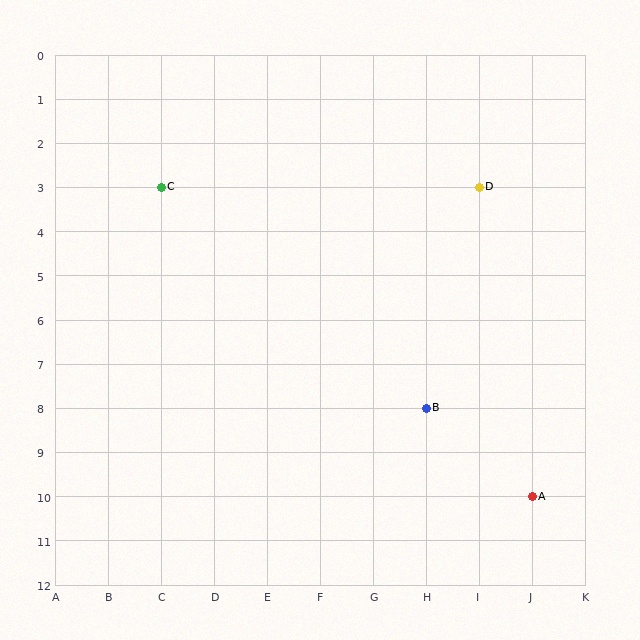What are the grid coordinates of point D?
Point D is at grid coordinates (I, 3).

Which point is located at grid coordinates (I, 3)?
Point D is at (I, 3).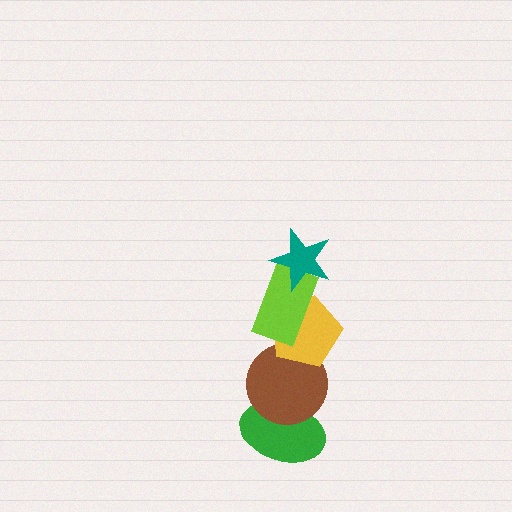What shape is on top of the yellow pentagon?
The lime rectangle is on top of the yellow pentagon.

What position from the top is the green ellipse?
The green ellipse is 5th from the top.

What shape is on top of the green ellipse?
The brown circle is on top of the green ellipse.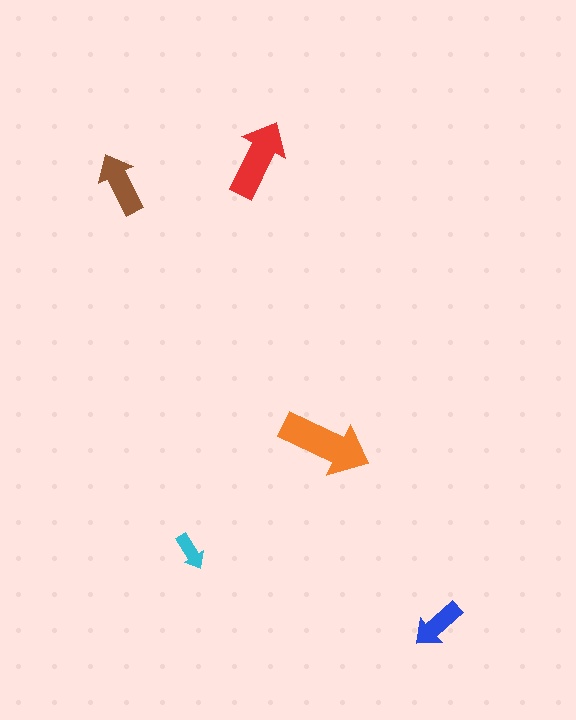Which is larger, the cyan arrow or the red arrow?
The red one.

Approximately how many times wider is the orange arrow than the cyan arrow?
About 2.5 times wider.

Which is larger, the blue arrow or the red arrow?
The red one.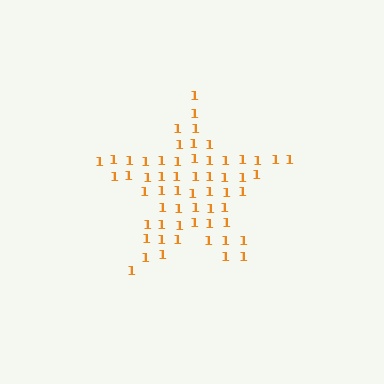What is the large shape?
The large shape is a star.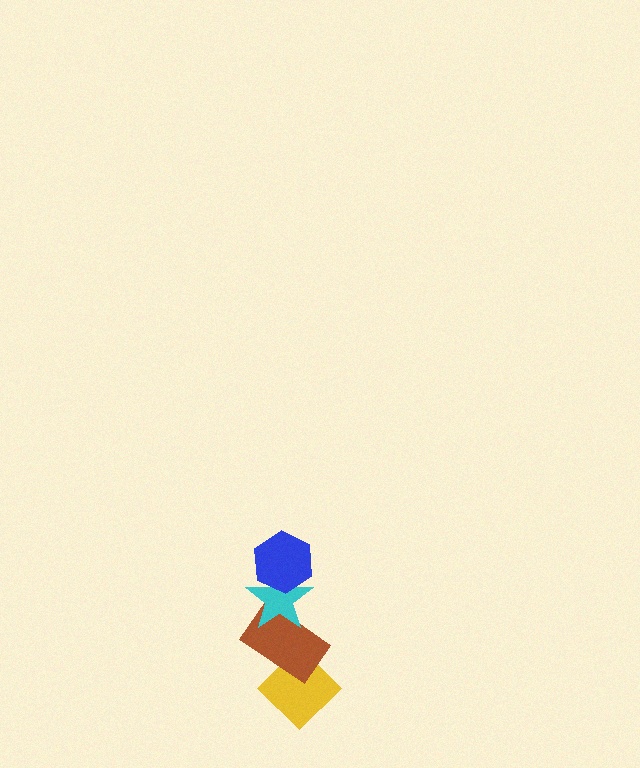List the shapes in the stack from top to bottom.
From top to bottom: the blue hexagon, the cyan star, the brown rectangle, the yellow diamond.